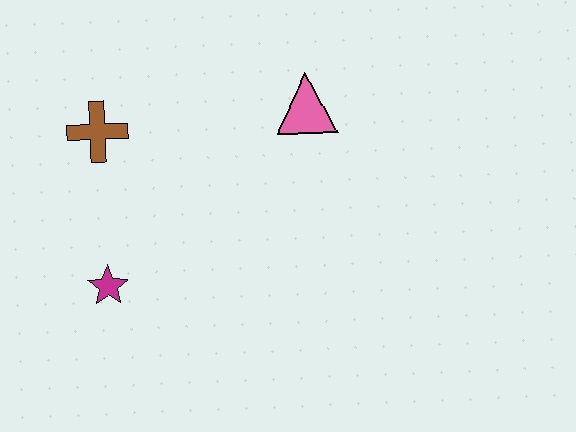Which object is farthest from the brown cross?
The pink triangle is farthest from the brown cross.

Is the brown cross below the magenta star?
No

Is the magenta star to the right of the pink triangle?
No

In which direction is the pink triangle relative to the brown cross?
The pink triangle is to the right of the brown cross.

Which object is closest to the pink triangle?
The brown cross is closest to the pink triangle.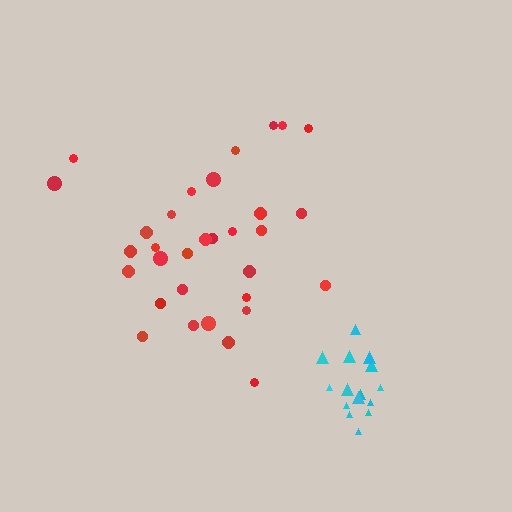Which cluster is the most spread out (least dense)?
Red.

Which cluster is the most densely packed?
Cyan.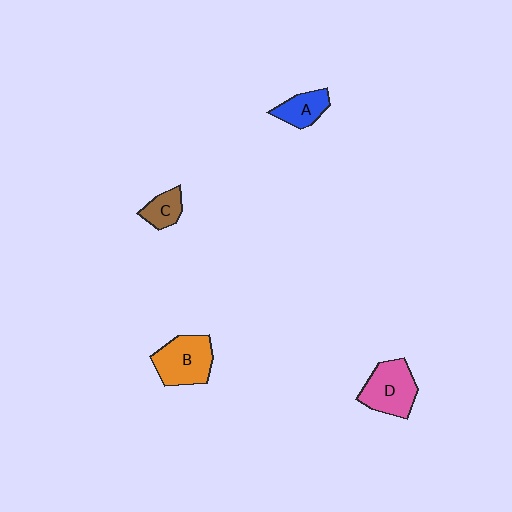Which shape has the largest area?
Shape B (orange).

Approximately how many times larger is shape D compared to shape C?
Approximately 2.0 times.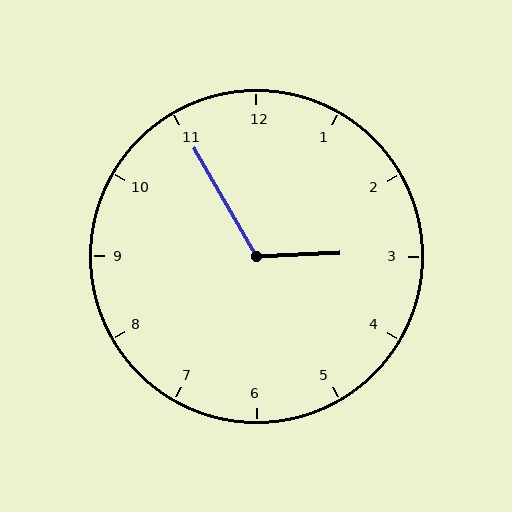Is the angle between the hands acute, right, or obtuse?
It is obtuse.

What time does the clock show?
2:55.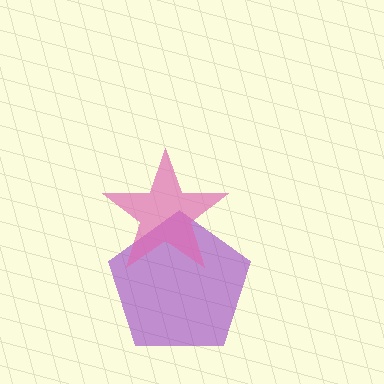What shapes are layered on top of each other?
The layered shapes are: a purple pentagon, a pink star.